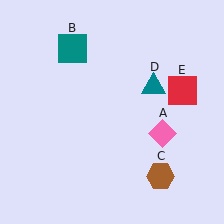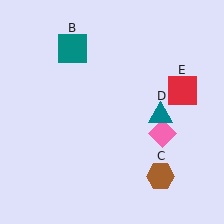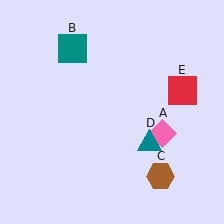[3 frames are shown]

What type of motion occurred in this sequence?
The teal triangle (object D) rotated clockwise around the center of the scene.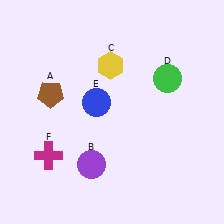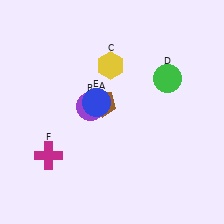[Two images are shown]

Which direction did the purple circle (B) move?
The purple circle (B) moved up.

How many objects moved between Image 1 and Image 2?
2 objects moved between the two images.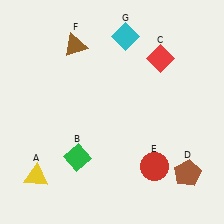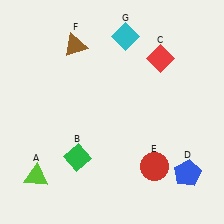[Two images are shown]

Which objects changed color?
A changed from yellow to lime. D changed from brown to blue.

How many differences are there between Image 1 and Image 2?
There are 2 differences between the two images.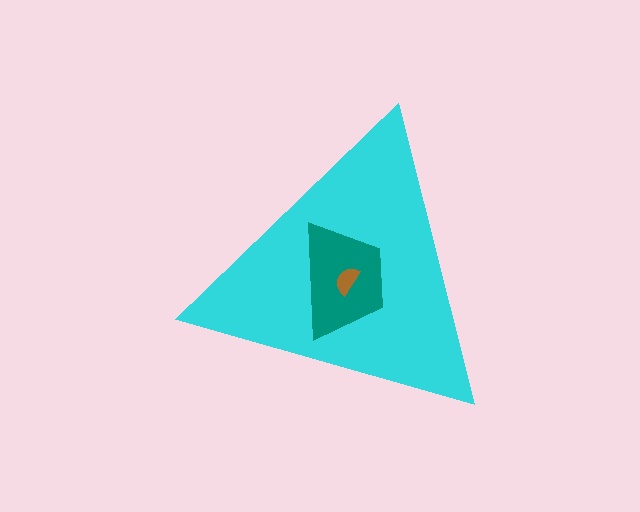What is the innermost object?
The brown semicircle.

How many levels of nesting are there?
3.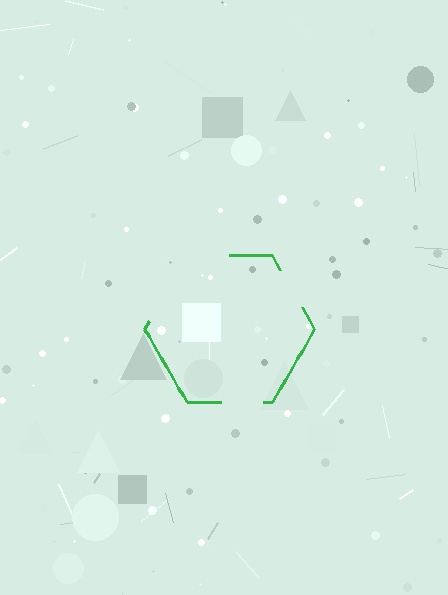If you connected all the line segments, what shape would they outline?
They would outline a hexagon.